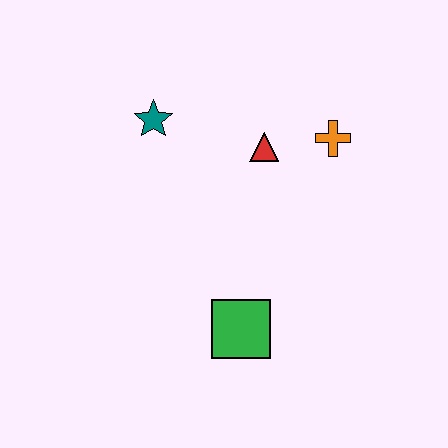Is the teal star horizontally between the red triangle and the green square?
No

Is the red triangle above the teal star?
No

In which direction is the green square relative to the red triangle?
The green square is below the red triangle.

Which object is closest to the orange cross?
The red triangle is closest to the orange cross.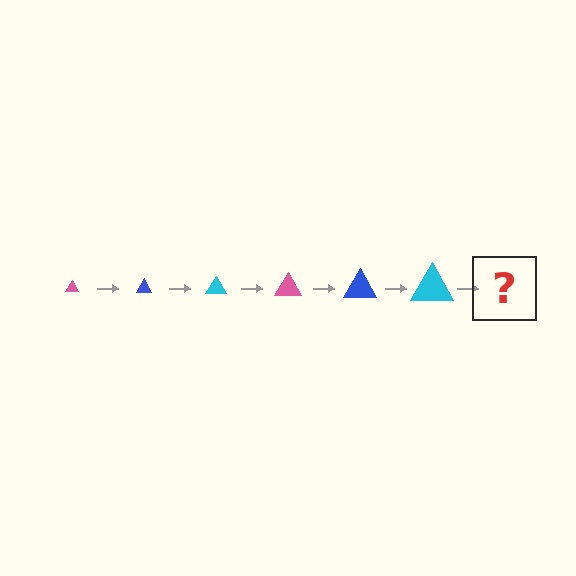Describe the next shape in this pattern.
It should be a pink triangle, larger than the previous one.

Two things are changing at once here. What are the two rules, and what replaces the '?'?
The two rules are that the triangle grows larger each step and the color cycles through pink, blue, and cyan. The '?' should be a pink triangle, larger than the previous one.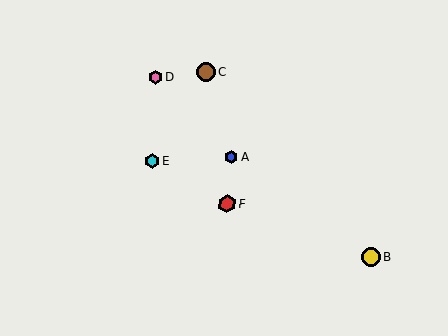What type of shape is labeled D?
Shape D is a pink hexagon.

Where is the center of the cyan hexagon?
The center of the cyan hexagon is at (152, 161).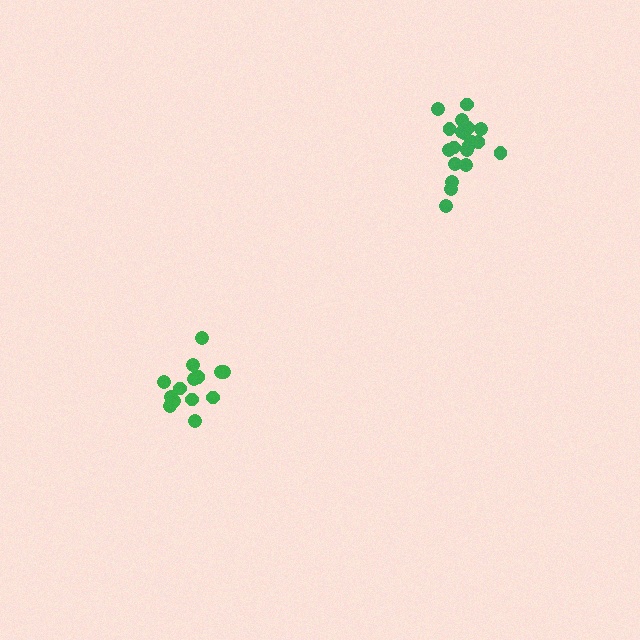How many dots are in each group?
Group 1: 20 dots, Group 2: 14 dots (34 total).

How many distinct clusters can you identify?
There are 2 distinct clusters.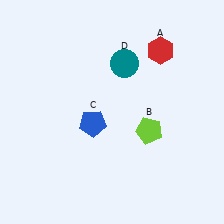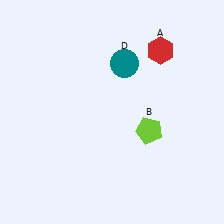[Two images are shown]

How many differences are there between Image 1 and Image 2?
There is 1 difference between the two images.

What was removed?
The blue pentagon (C) was removed in Image 2.